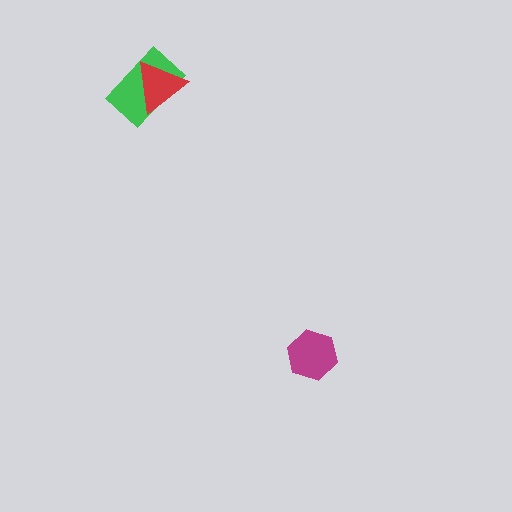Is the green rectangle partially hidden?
Yes, it is partially covered by another shape.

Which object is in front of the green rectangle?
The red triangle is in front of the green rectangle.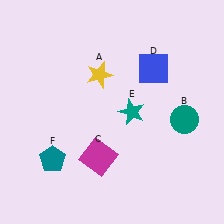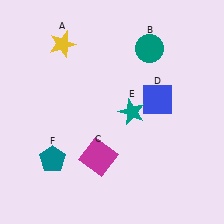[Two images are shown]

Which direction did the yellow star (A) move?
The yellow star (A) moved left.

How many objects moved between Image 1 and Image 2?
3 objects moved between the two images.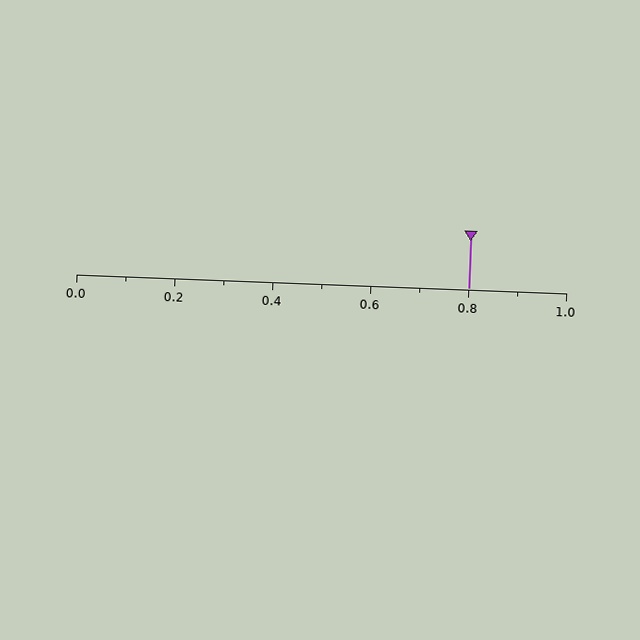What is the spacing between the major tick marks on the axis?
The major ticks are spaced 0.2 apart.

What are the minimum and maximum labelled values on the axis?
The axis runs from 0.0 to 1.0.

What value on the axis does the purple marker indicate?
The marker indicates approximately 0.8.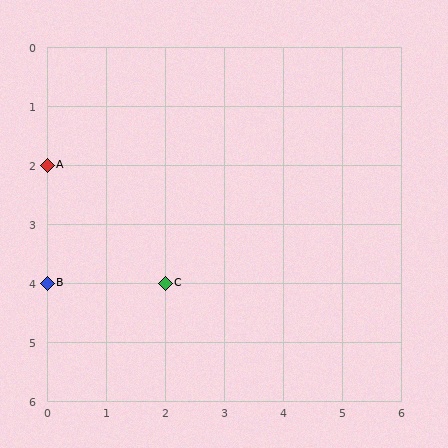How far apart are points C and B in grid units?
Points C and B are 2 columns apart.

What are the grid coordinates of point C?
Point C is at grid coordinates (2, 4).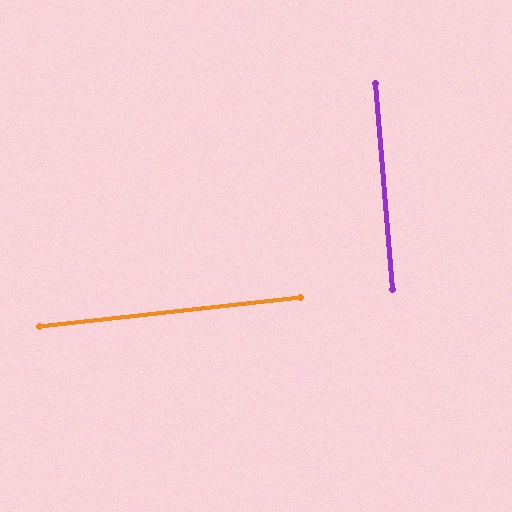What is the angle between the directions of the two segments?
Approximately 88 degrees.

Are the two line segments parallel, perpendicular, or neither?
Perpendicular — they meet at approximately 88°.